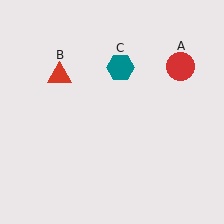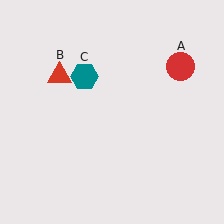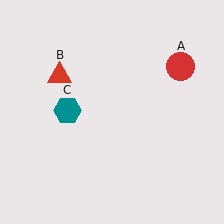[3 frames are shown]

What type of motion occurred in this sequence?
The teal hexagon (object C) rotated counterclockwise around the center of the scene.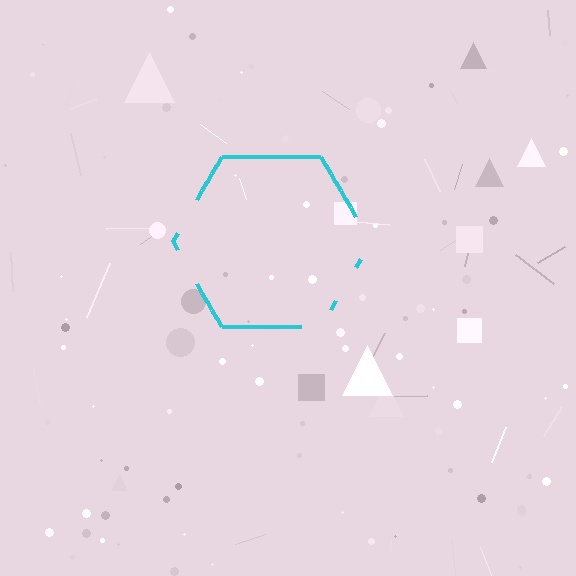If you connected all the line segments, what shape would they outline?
They would outline a hexagon.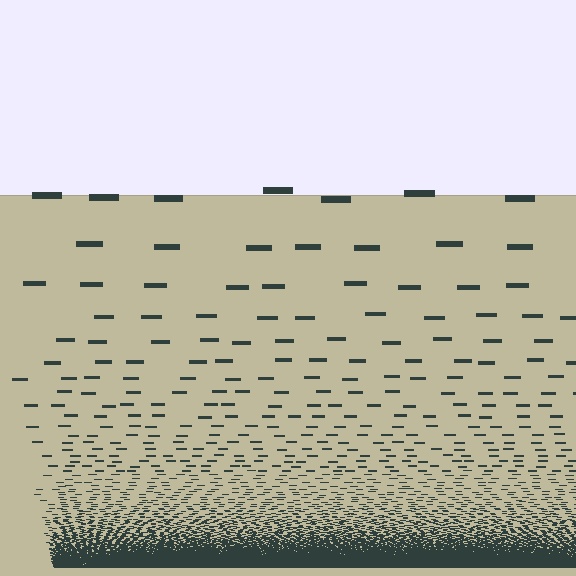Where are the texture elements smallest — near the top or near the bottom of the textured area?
Near the bottom.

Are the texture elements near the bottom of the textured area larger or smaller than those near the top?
Smaller. The gradient is inverted — elements near the bottom are smaller and denser.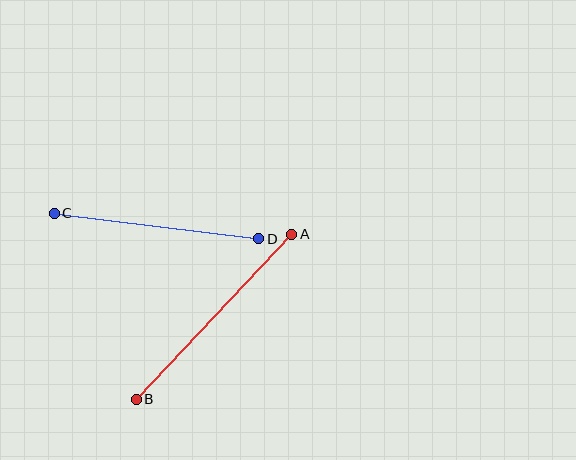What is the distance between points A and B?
The distance is approximately 227 pixels.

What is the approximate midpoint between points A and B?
The midpoint is at approximately (214, 317) pixels.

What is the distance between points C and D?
The distance is approximately 206 pixels.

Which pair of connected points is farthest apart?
Points A and B are farthest apart.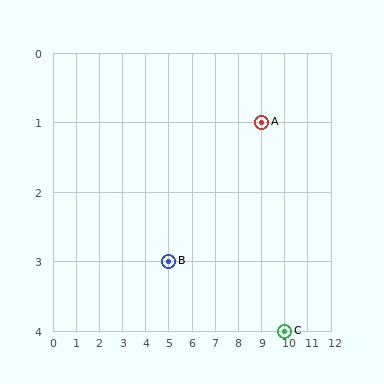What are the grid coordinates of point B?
Point B is at grid coordinates (5, 3).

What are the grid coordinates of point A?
Point A is at grid coordinates (9, 1).